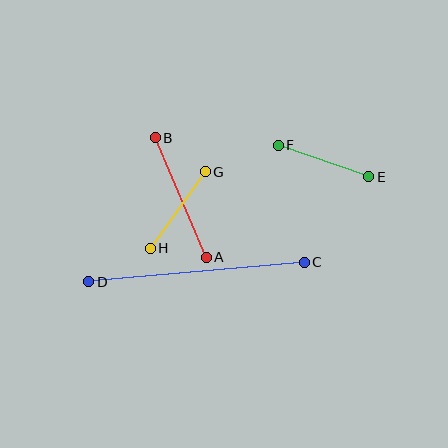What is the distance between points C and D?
The distance is approximately 217 pixels.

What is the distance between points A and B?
The distance is approximately 130 pixels.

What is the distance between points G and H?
The distance is approximately 94 pixels.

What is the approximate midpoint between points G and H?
The midpoint is at approximately (178, 210) pixels.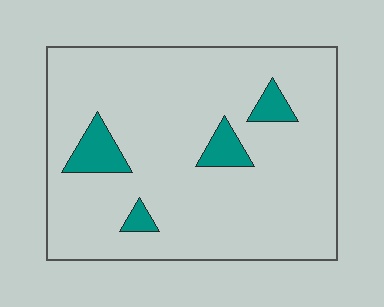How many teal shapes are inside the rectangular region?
4.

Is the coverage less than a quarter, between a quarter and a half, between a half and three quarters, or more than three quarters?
Less than a quarter.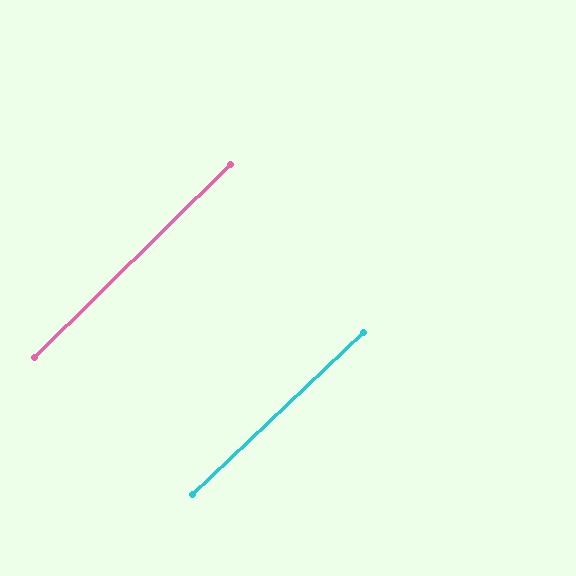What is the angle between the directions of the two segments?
Approximately 1 degree.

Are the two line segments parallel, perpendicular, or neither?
Parallel — their directions differ by only 1.0°.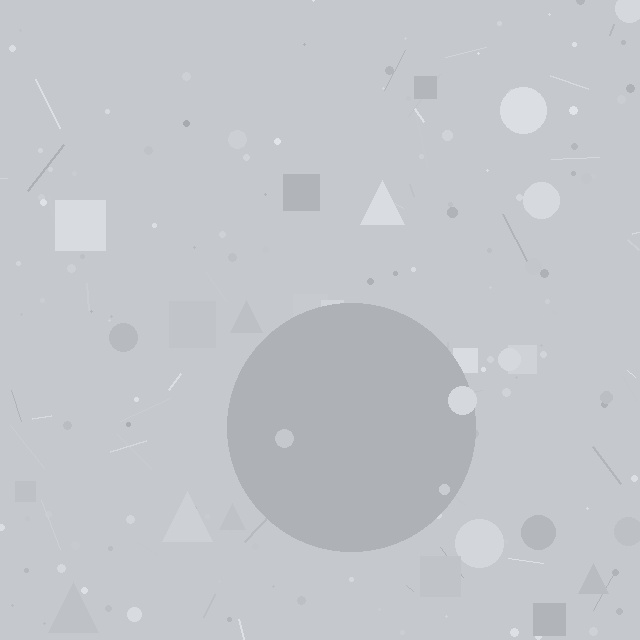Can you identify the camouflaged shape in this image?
The camouflaged shape is a circle.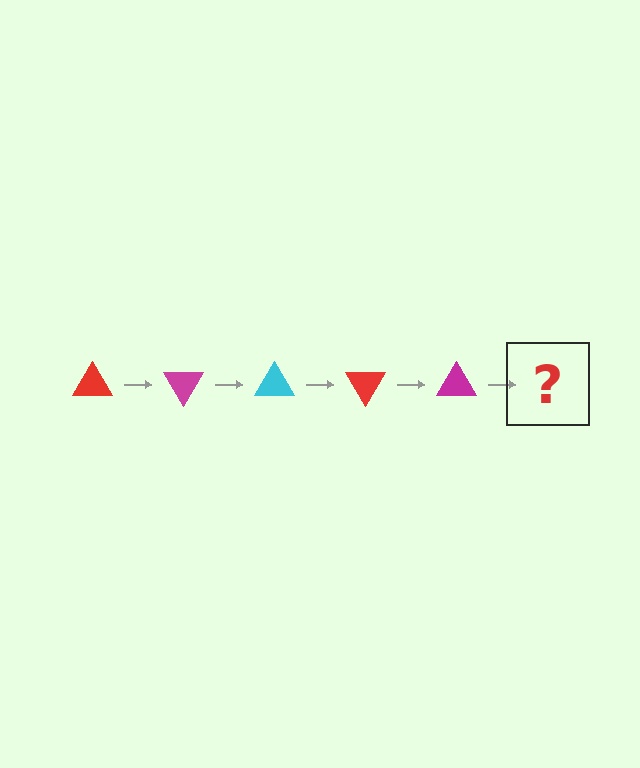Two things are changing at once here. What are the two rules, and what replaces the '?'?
The two rules are that it rotates 60 degrees each step and the color cycles through red, magenta, and cyan. The '?' should be a cyan triangle, rotated 300 degrees from the start.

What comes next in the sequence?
The next element should be a cyan triangle, rotated 300 degrees from the start.